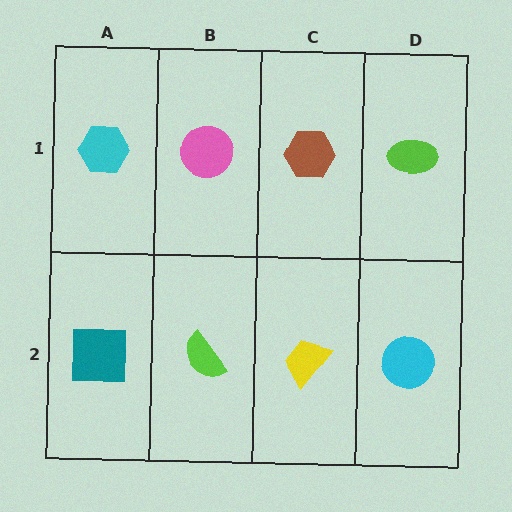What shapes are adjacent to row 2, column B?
A pink circle (row 1, column B), a teal square (row 2, column A), a yellow trapezoid (row 2, column C).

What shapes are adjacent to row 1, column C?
A yellow trapezoid (row 2, column C), a pink circle (row 1, column B), a lime ellipse (row 1, column D).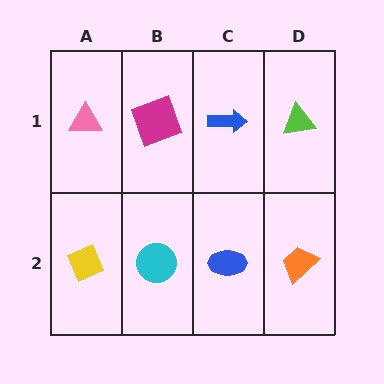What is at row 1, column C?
A blue arrow.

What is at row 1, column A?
A pink triangle.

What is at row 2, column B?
A cyan circle.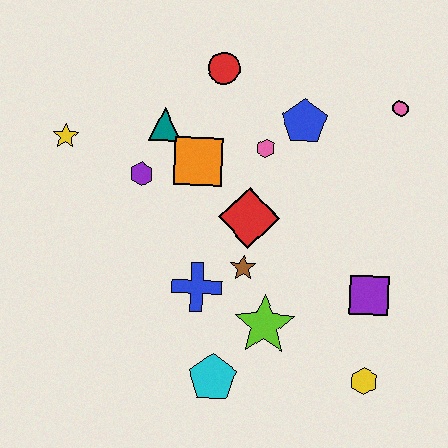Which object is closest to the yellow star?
The purple hexagon is closest to the yellow star.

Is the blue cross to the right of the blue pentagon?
No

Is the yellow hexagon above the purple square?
No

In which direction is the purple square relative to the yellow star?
The purple square is to the right of the yellow star.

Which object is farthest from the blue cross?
The pink circle is farthest from the blue cross.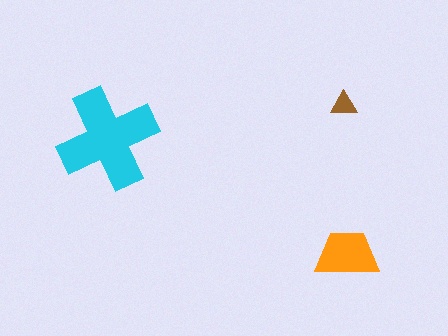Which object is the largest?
The cyan cross.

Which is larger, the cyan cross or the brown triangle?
The cyan cross.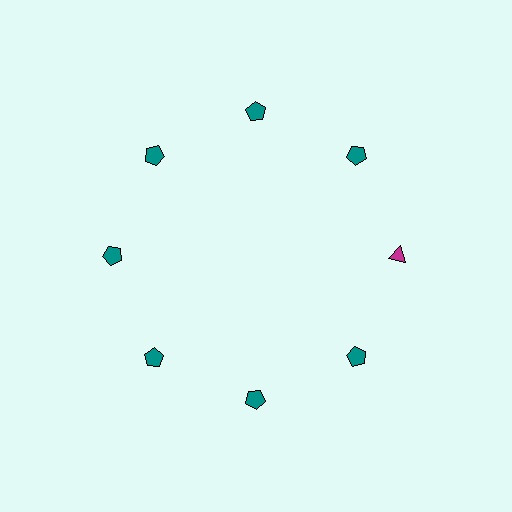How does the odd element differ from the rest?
It differs in both color (magenta instead of teal) and shape (triangle instead of pentagon).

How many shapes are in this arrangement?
There are 8 shapes arranged in a ring pattern.